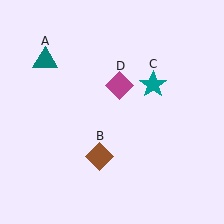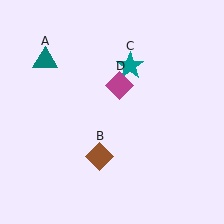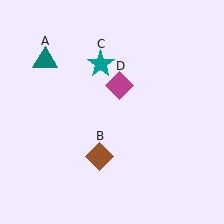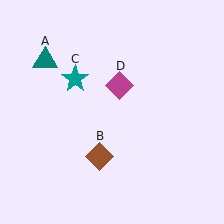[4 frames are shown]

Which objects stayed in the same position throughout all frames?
Teal triangle (object A) and brown diamond (object B) and magenta diamond (object D) remained stationary.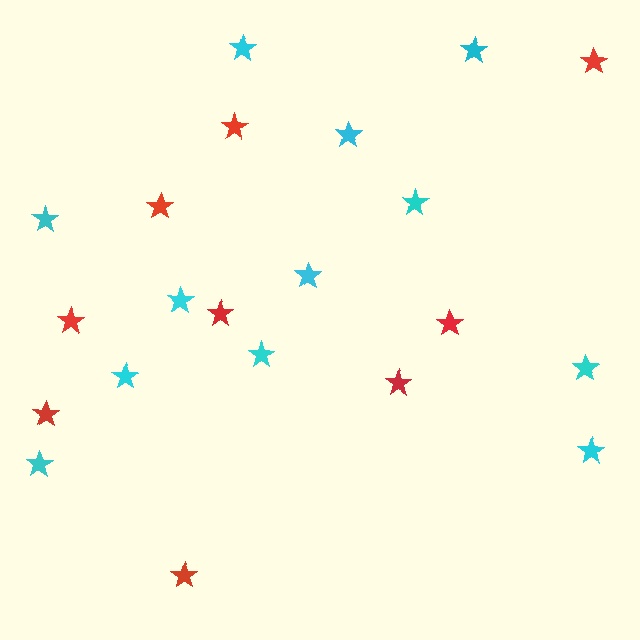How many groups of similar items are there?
There are 2 groups: one group of cyan stars (12) and one group of red stars (9).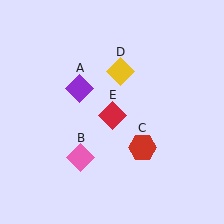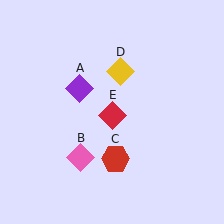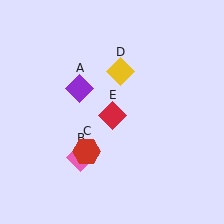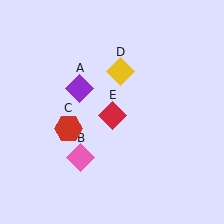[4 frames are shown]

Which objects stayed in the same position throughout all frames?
Purple diamond (object A) and pink diamond (object B) and yellow diamond (object D) and red diamond (object E) remained stationary.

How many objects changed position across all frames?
1 object changed position: red hexagon (object C).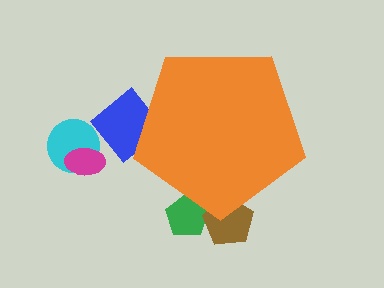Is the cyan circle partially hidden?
No, the cyan circle is fully visible.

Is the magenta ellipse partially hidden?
No, the magenta ellipse is fully visible.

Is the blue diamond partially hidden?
Yes, the blue diamond is partially hidden behind the orange pentagon.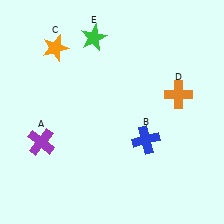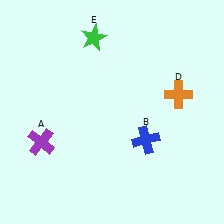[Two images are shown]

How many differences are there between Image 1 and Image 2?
There is 1 difference between the two images.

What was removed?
The orange star (C) was removed in Image 2.